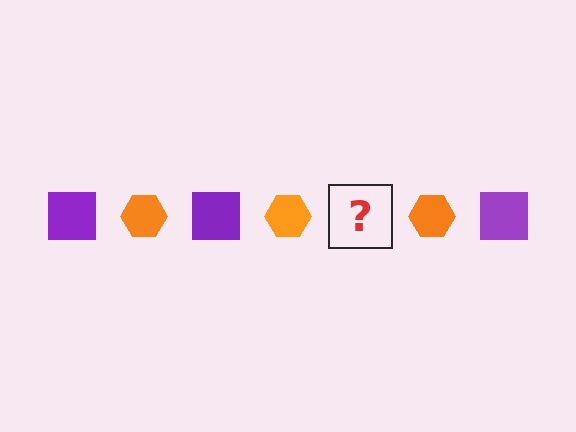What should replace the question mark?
The question mark should be replaced with a purple square.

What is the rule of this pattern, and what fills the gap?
The rule is that the pattern alternates between purple square and orange hexagon. The gap should be filled with a purple square.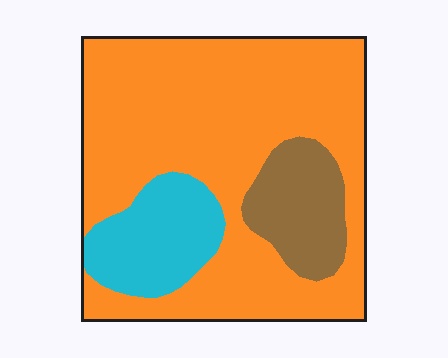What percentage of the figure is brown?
Brown covers 13% of the figure.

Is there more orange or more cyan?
Orange.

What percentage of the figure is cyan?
Cyan covers roughly 15% of the figure.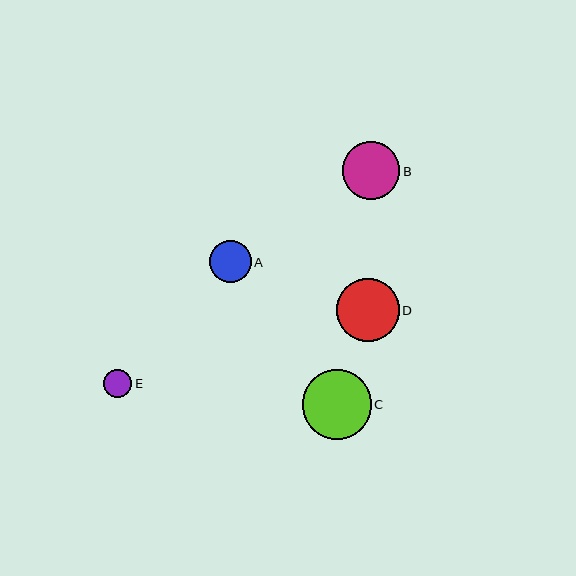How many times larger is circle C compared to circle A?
Circle C is approximately 1.6 times the size of circle A.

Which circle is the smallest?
Circle E is the smallest with a size of approximately 28 pixels.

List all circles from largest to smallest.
From largest to smallest: C, D, B, A, E.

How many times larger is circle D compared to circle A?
Circle D is approximately 1.5 times the size of circle A.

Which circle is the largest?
Circle C is the largest with a size of approximately 69 pixels.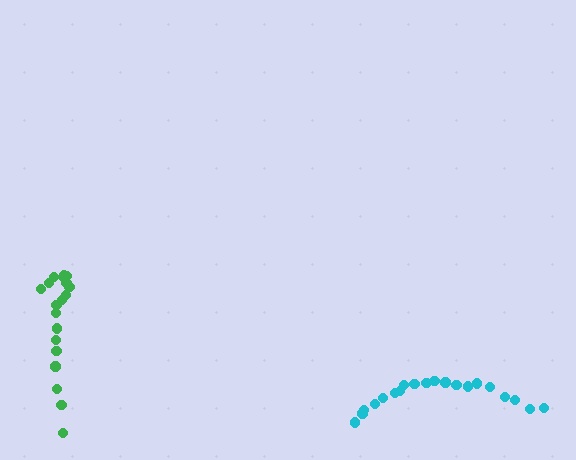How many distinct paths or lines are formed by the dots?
There are 2 distinct paths.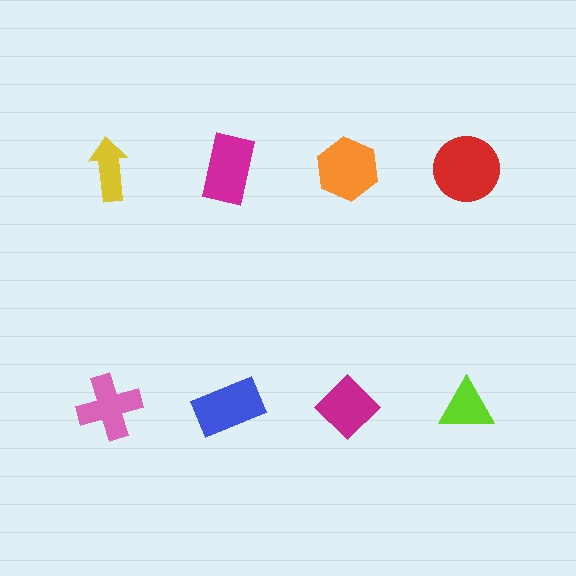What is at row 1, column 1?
A yellow arrow.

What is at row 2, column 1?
A pink cross.